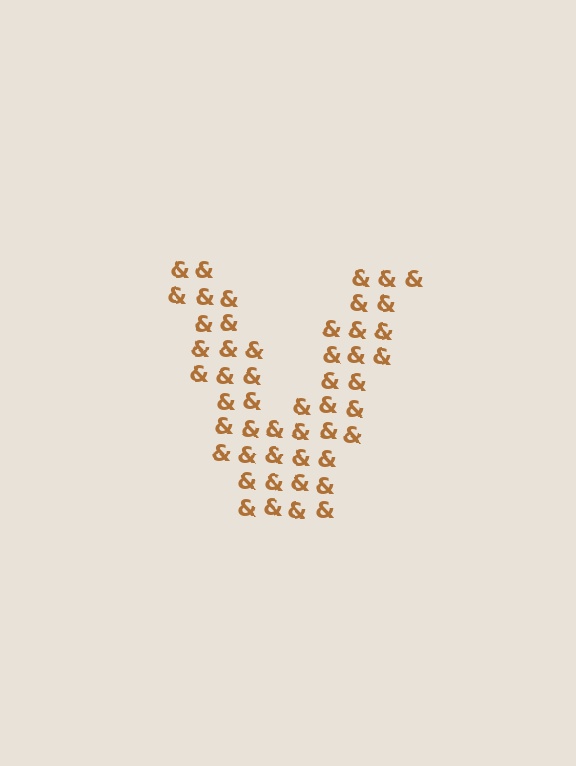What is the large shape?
The large shape is the letter V.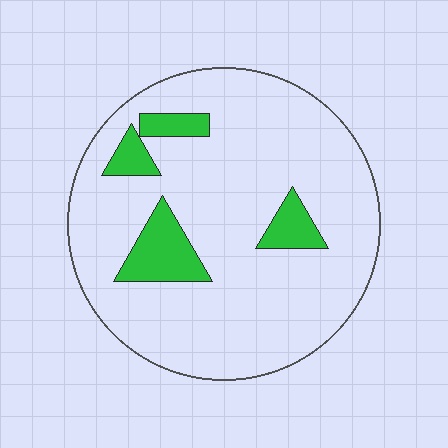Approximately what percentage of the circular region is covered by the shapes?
Approximately 15%.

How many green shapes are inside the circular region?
4.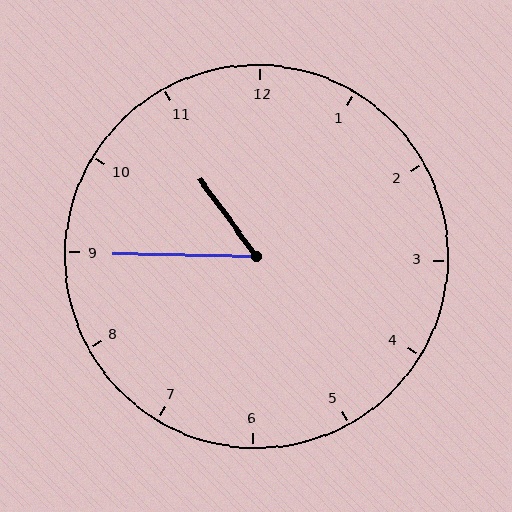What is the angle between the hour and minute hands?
Approximately 52 degrees.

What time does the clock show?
10:45.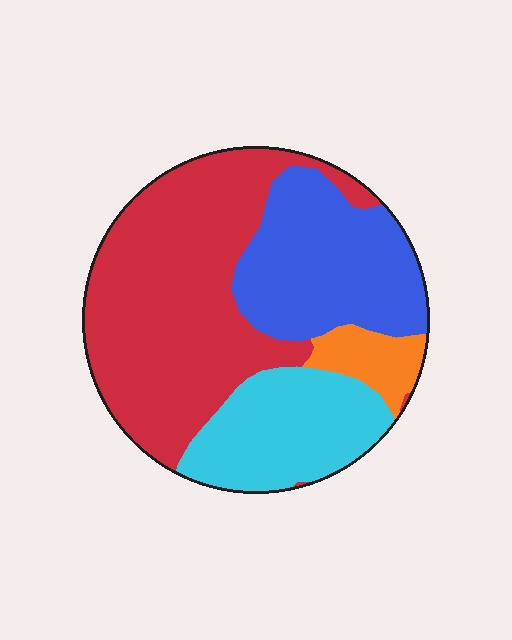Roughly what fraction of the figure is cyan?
Cyan takes up about one fifth (1/5) of the figure.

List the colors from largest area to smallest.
From largest to smallest: red, blue, cyan, orange.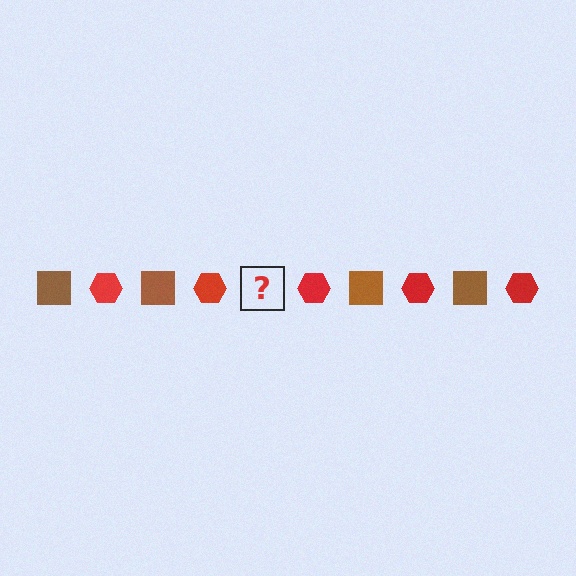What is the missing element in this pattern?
The missing element is a brown square.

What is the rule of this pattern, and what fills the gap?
The rule is that the pattern alternates between brown square and red hexagon. The gap should be filled with a brown square.